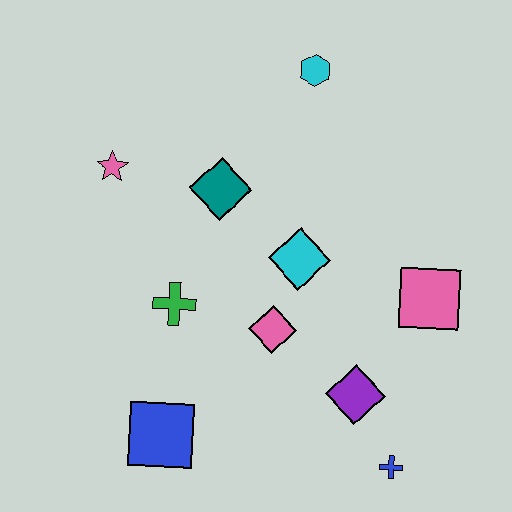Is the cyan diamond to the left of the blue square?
No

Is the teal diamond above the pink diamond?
Yes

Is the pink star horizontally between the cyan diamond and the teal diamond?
No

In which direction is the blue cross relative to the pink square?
The blue cross is below the pink square.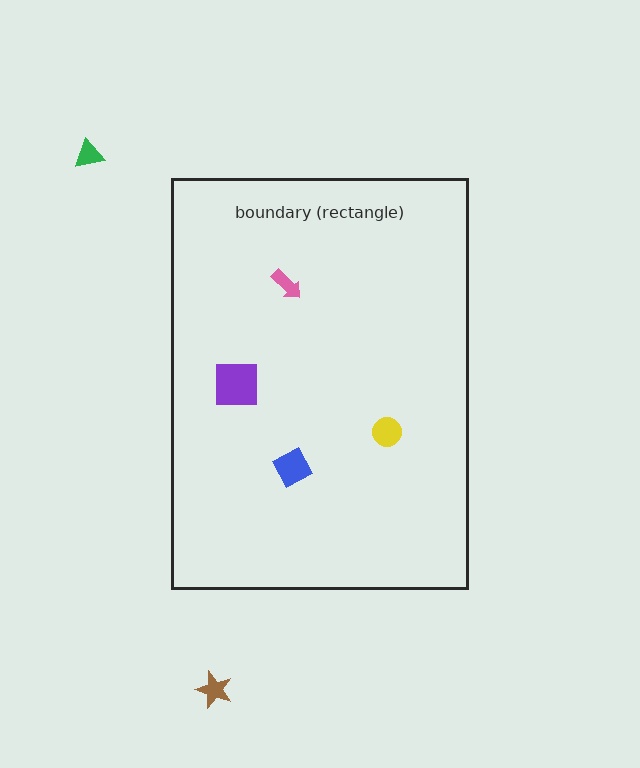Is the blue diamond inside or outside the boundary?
Inside.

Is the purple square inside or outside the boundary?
Inside.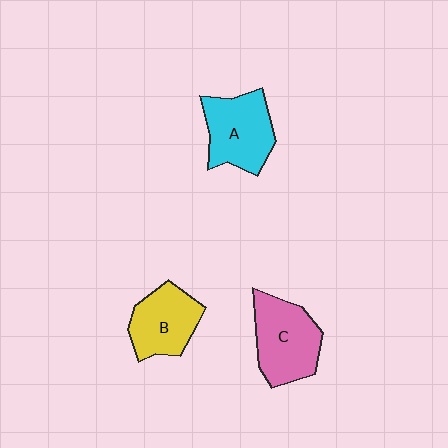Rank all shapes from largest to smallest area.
From largest to smallest: C (pink), A (cyan), B (yellow).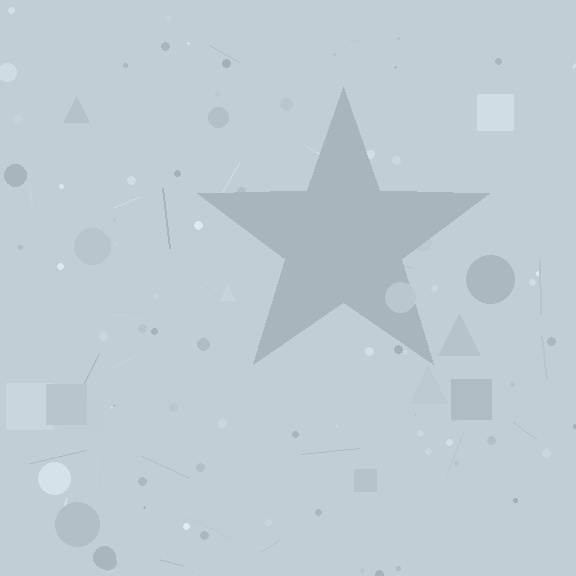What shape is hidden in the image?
A star is hidden in the image.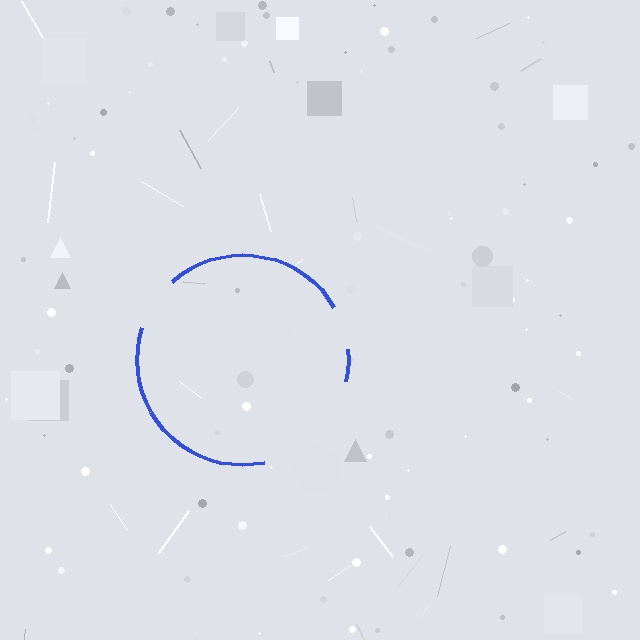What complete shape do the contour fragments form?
The contour fragments form a circle.